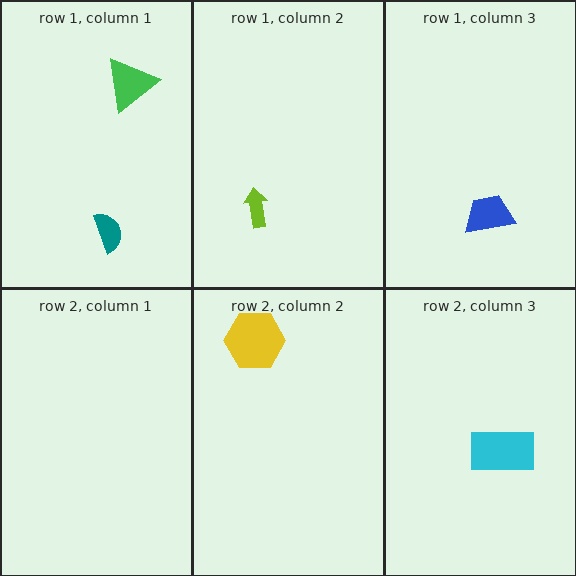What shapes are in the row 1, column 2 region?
The lime arrow.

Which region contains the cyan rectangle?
The row 2, column 3 region.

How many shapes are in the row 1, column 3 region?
1.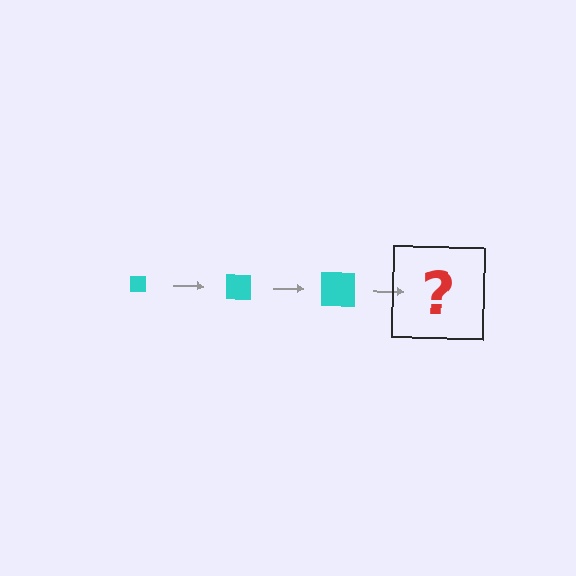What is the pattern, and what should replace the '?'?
The pattern is that the square gets progressively larger each step. The '?' should be a cyan square, larger than the previous one.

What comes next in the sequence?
The next element should be a cyan square, larger than the previous one.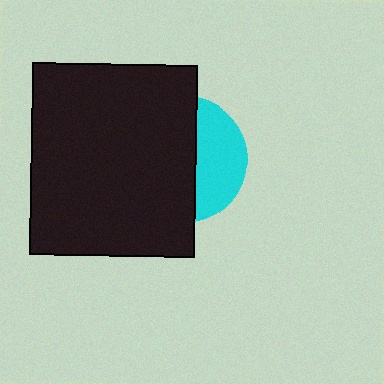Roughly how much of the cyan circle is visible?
A small part of it is visible (roughly 38%).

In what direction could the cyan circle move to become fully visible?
The cyan circle could move right. That would shift it out from behind the black rectangle entirely.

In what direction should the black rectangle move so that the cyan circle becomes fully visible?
The black rectangle should move left. That is the shortest direction to clear the overlap and leave the cyan circle fully visible.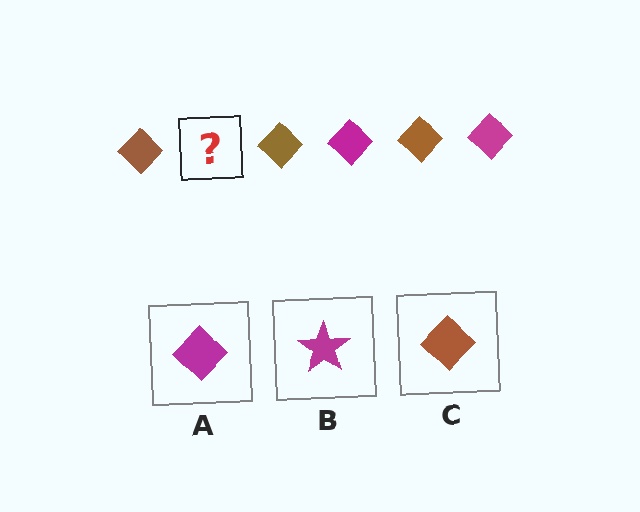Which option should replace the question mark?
Option A.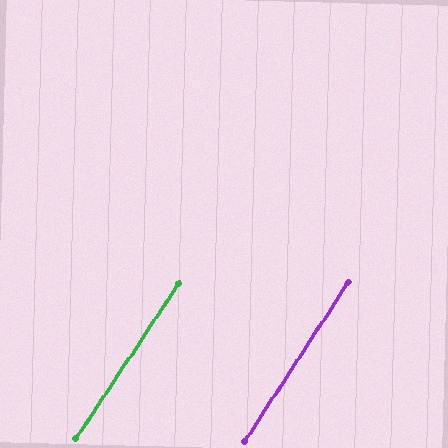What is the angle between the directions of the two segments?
Approximately 1 degree.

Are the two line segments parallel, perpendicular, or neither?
Parallel — their directions differ by only 0.7°.